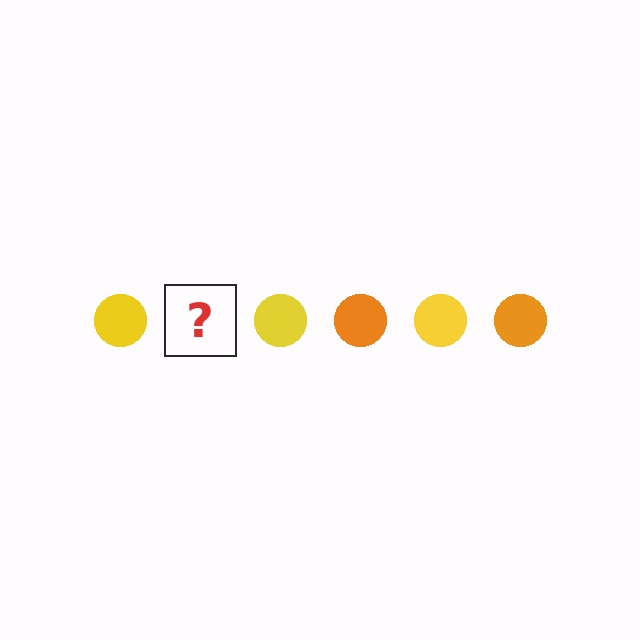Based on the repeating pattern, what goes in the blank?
The blank should be an orange circle.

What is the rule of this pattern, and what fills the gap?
The rule is that the pattern cycles through yellow, orange circles. The gap should be filled with an orange circle.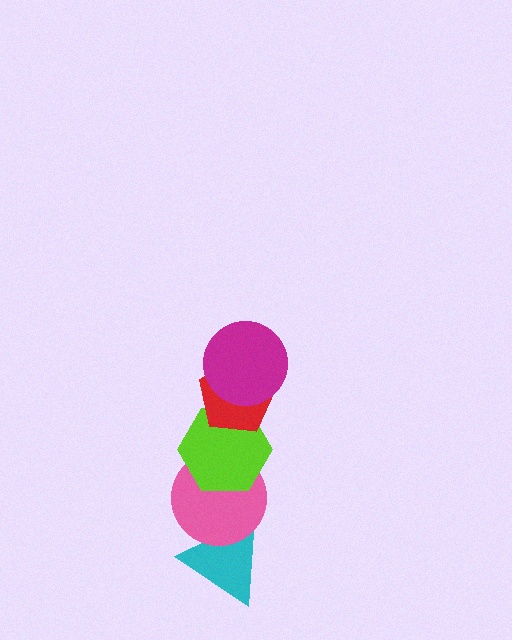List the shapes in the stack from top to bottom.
From top to bottom: the magenta circle, the red pentagon, the lime hexagon, the pink circle, the cyan triangle.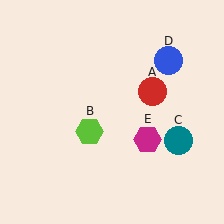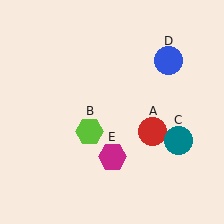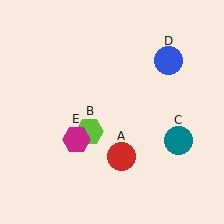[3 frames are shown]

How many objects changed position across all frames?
2 objects changed position: red circle (object A), magenta hexagon (object E).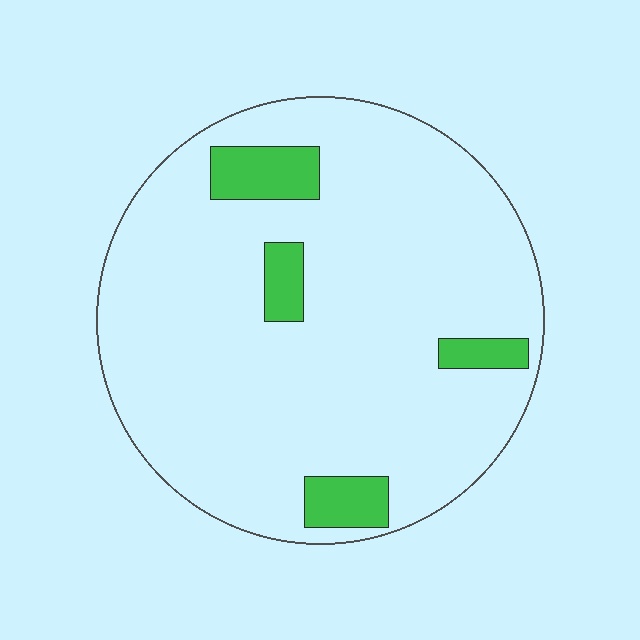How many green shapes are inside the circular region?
4.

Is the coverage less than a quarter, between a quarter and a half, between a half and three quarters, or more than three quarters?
Less than a quarter.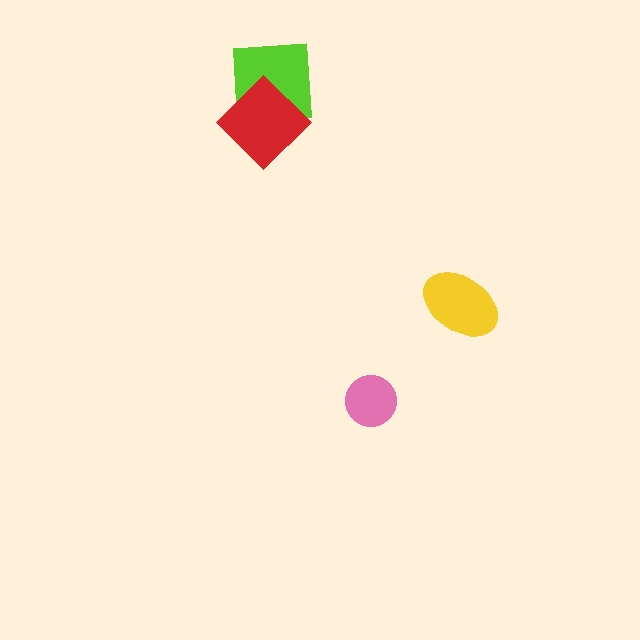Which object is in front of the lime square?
The red diamond is in front of the lime square.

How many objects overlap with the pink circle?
0 objects overlap with the pink circle.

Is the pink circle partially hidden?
No, no other shape covers it.